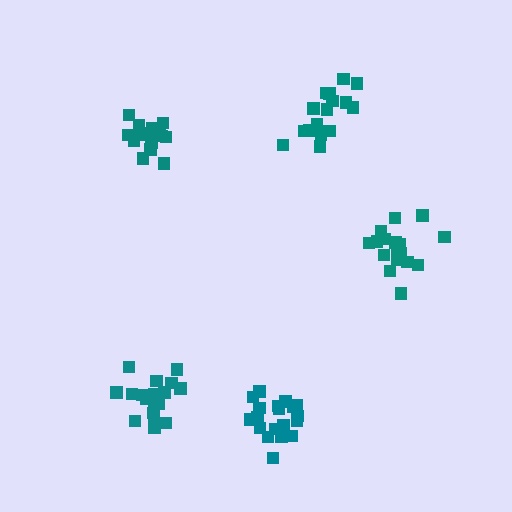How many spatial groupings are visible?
There are 5 spatial groupings.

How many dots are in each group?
Group 1: 16 dots, Group 2: 18 dots, Group 3: 19 dots, Group 4: 16 dots, Group 5: 20 dots (89 total).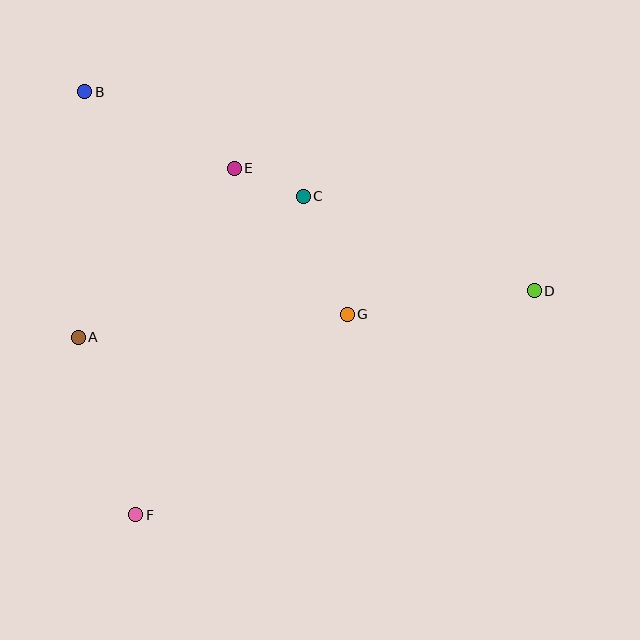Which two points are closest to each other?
Points C and E are closest to each other.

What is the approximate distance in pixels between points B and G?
The distance between B and G is approximately 344 pixels.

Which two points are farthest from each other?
Points B and D are farthest from each other.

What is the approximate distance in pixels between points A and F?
The distance between A and F is approximately 187 pixels.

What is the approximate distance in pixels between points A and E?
The distance between A and E is approximately 230 pixels.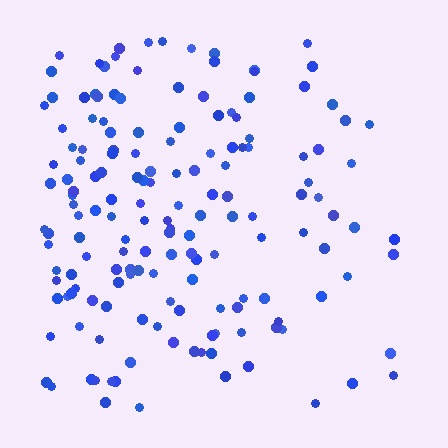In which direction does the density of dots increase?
From right to left, with the left side densest.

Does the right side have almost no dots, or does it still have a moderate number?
Still a moderate number, just noticeably fewer than the left.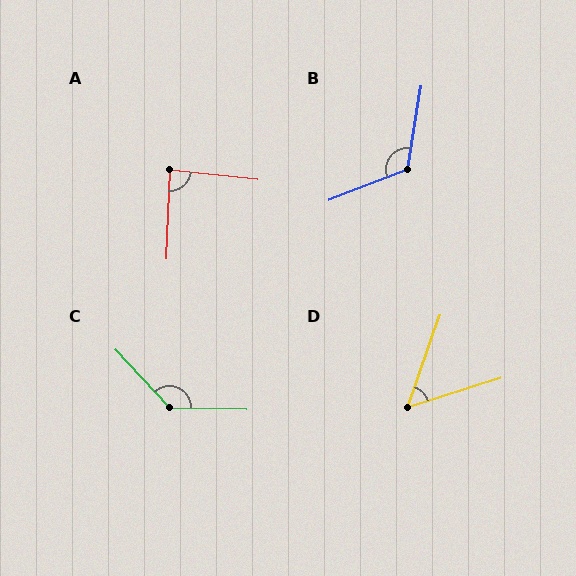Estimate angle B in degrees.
Approximately 120 degrees.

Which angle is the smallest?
D, at approximately 53 degrees.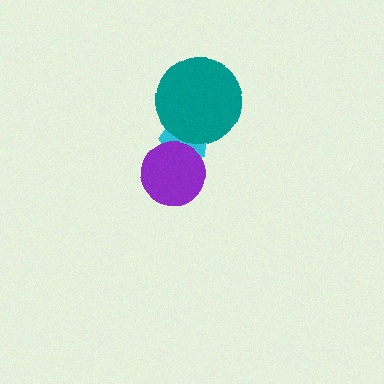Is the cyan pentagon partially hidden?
Yes, it is partially covered by another shape.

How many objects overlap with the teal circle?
1 object overlaps with the teal circle.